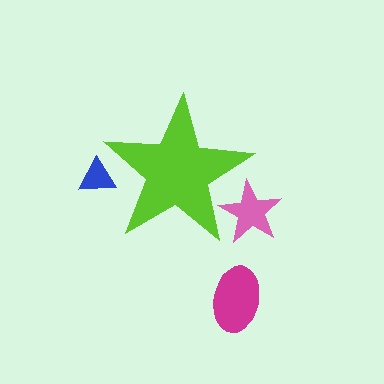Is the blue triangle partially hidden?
Yes, the blue triangle is partially hidden behind the lime star.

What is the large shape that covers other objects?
A lime star.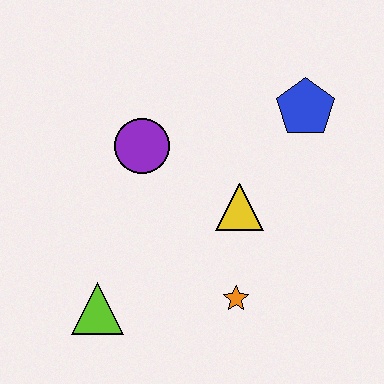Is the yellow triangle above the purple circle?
No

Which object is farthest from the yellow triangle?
The lime triangle is farthest from the yellow triangle.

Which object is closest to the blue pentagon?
The yellow triangle is closest to the blue pentagon.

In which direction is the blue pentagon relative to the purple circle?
The blue pentagon is to the right of the purple circle.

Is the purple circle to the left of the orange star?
Yes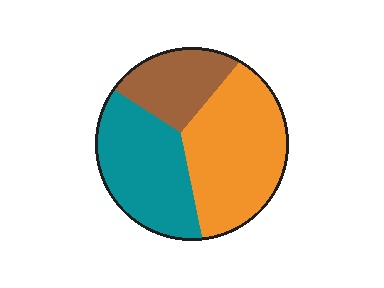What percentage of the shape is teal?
Teal takes up between a quarter and a half of the shape.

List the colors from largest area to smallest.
From largest to smallest: orange, teal, brown.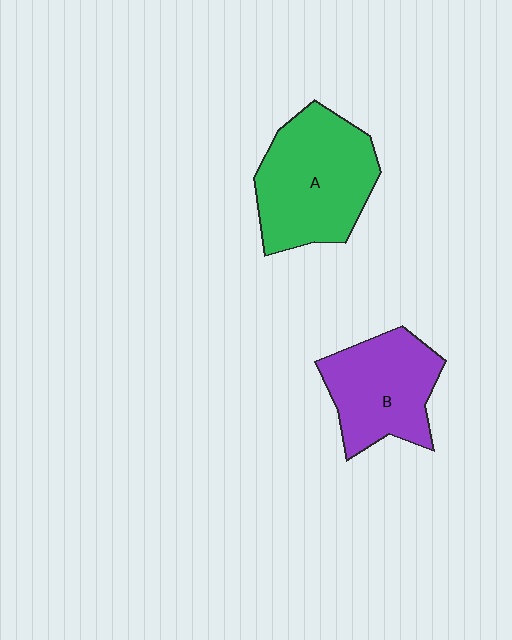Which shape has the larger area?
Shape A (green).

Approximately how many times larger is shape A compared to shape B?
Approximately 1.3 times.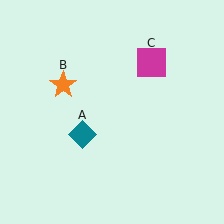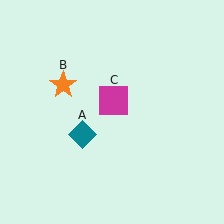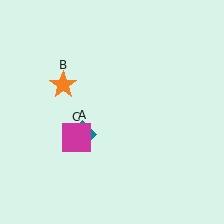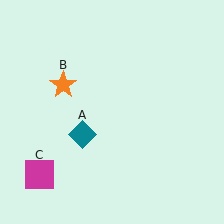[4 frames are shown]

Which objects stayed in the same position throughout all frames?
Teal diamond (object A) and orange star (object B) remained stationary.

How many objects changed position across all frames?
1 object changed position: magenta square (object C).